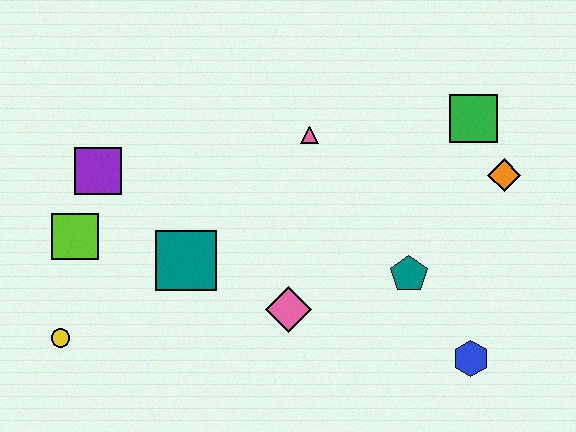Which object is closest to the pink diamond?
The teal square is closest to the pink diamond.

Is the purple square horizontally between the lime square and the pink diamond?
Yes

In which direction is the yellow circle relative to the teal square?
The yellow circle is to the left of the teal square.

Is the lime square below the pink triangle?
Yes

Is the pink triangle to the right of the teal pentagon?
No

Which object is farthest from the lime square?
The orange diamond is farthest from the lime square.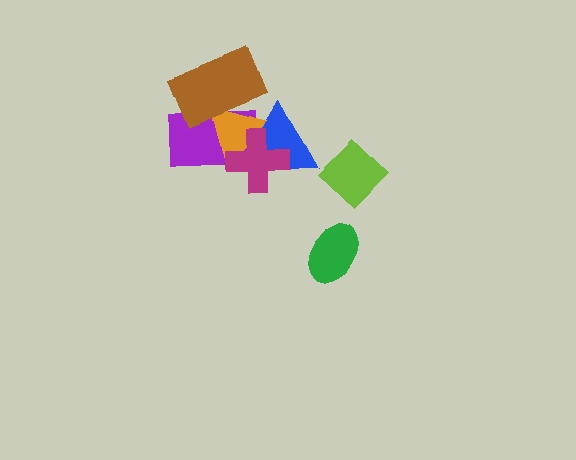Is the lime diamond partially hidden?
No, no other shape covers it.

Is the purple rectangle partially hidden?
Yes, it is partially covered by another shape.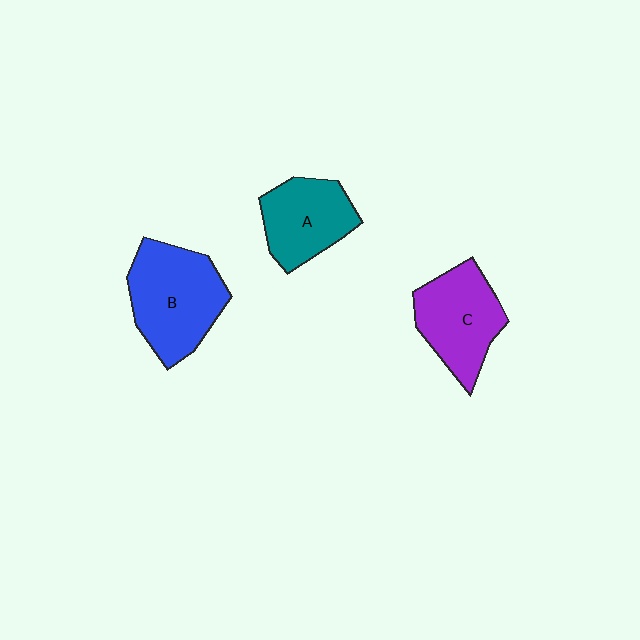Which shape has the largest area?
Shape B (blue).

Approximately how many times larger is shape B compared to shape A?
Approximately 1.4 times.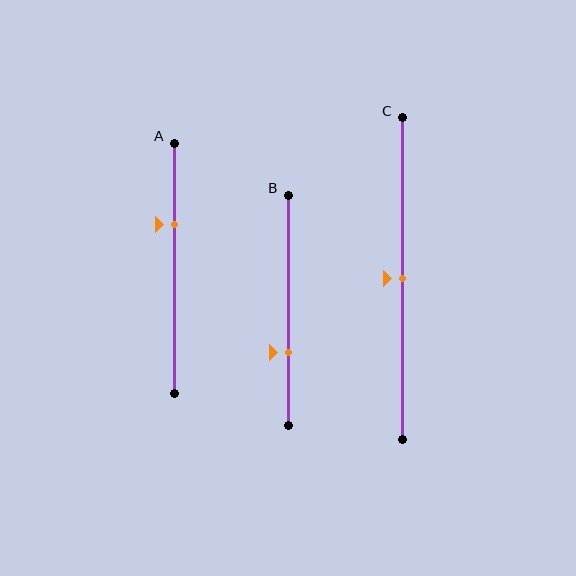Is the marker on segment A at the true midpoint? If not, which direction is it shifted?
No, the marker on segment A is shifted upward by about 18% of the segment length.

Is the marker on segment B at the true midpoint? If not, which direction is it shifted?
No, the marker on segment B is shifted downward by about 18% of the segment length.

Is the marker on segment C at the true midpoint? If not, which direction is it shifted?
Yes, the marker on segment C is at the true midpoint.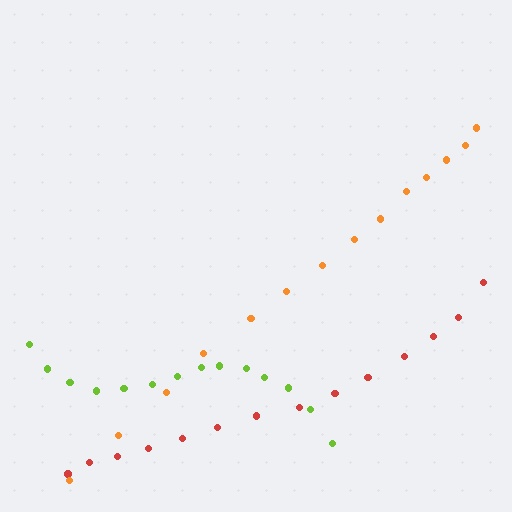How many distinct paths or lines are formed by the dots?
There are 3 distinct paths.